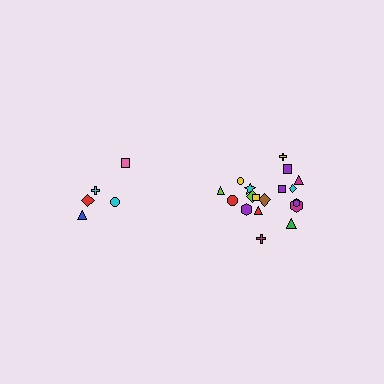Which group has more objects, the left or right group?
The right group.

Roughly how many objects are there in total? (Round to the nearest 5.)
Roughly 25 objects in total.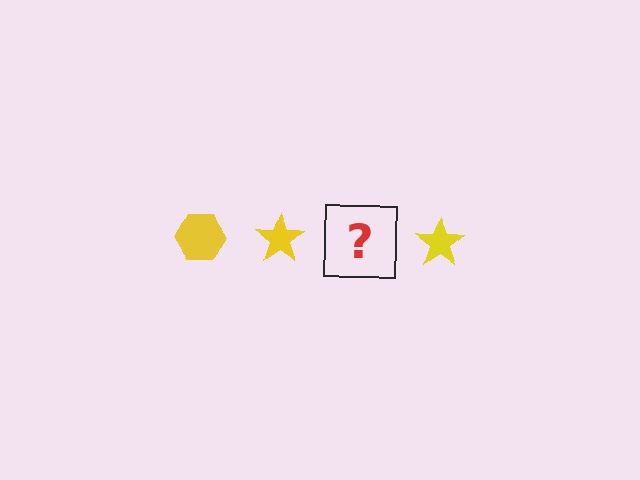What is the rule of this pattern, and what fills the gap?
The rule is that the pattern cycles through hexagon, star shapes in yellow. The gap should be filled with a yellow hexagon.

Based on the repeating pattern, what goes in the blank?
The blank should be a yellow hexagon.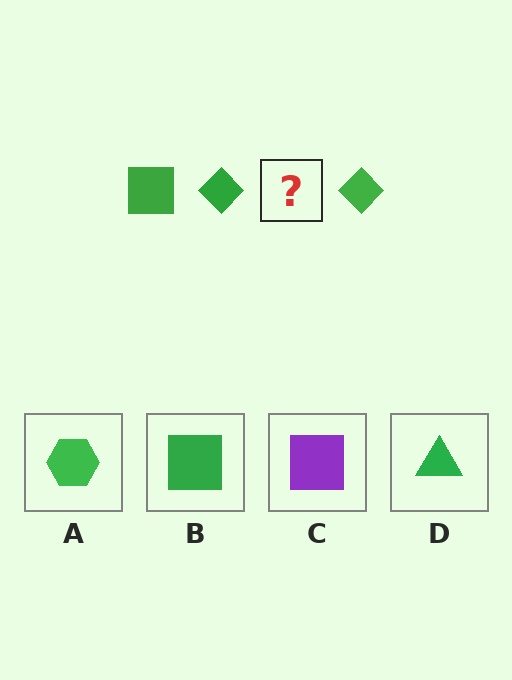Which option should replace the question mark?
Option B.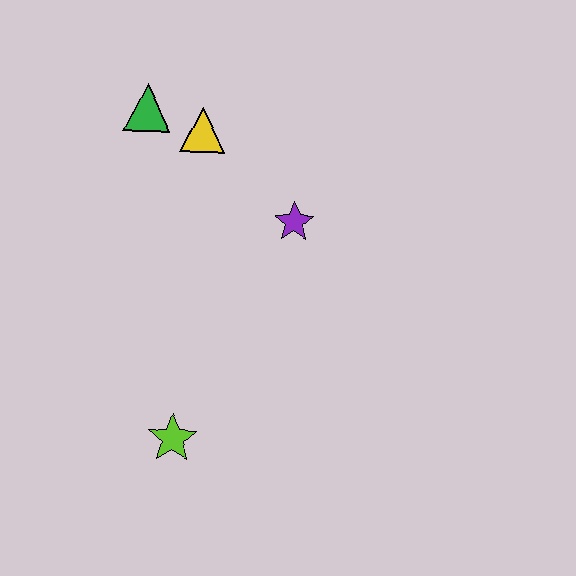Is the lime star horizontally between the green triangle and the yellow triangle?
Yes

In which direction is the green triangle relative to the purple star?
The green triangle is to the left of the purple star.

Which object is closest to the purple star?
The yellow triangle is closest to the purple star.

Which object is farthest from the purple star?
The lime star is farthest from the purple star.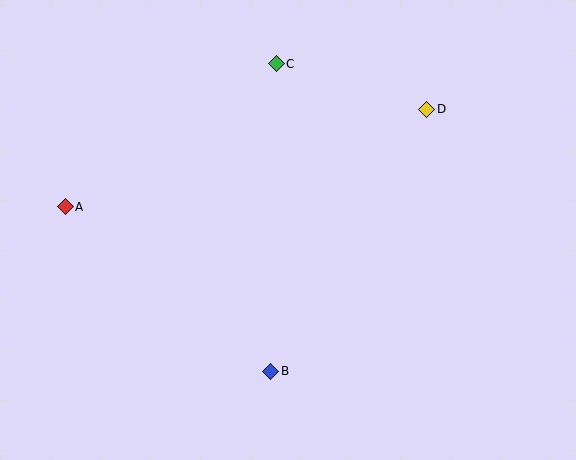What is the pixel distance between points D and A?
The distance between D and A is 374 pixels.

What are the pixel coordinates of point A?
Point A is at (65, 207).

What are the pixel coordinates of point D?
Point D is at (427, 109).